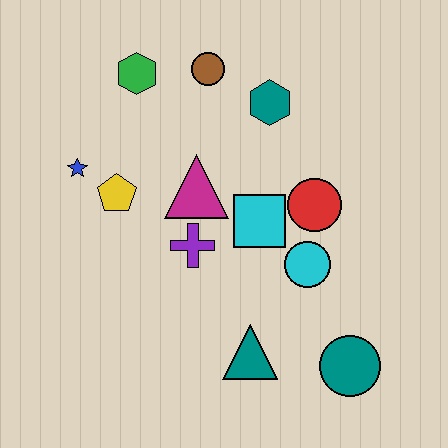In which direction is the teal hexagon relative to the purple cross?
The teal hexagon is above the purple cross.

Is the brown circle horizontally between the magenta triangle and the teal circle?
Yes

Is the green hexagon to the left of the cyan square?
Yes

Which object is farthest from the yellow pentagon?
The teal circle is farthest from the yellow pentagon.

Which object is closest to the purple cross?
The magenta triangle is closest to the purple cross.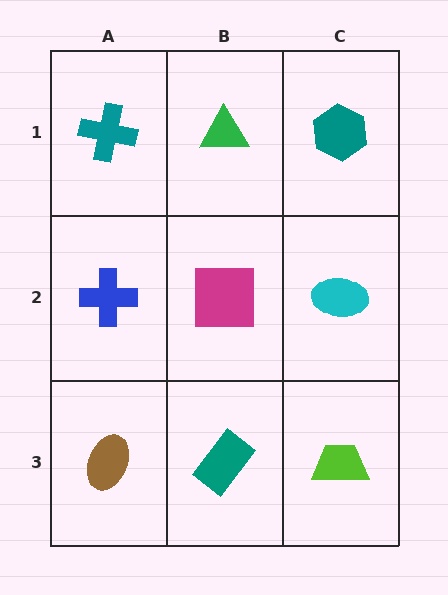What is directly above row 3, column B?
A magenta square.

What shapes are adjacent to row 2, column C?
A teal hexagon (row 1, column C), a lime trapezoid (row 3, column C), a magenta square (row 2, column B).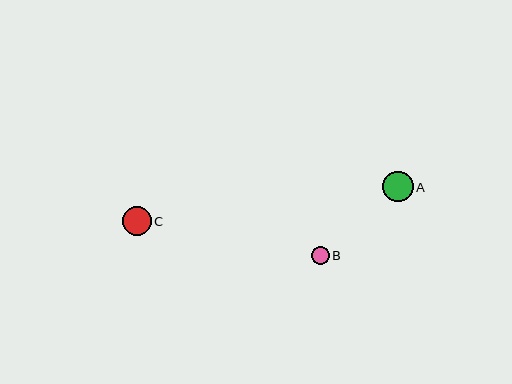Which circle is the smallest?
Circle B is the smallest with a size of approximately 18 pixels.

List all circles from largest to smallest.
From largest to smallest: A, C, B.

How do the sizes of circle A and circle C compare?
Circle A and circle C are approximately the same size.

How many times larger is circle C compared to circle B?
Circle C is approximately 1.6 times the size of circle B.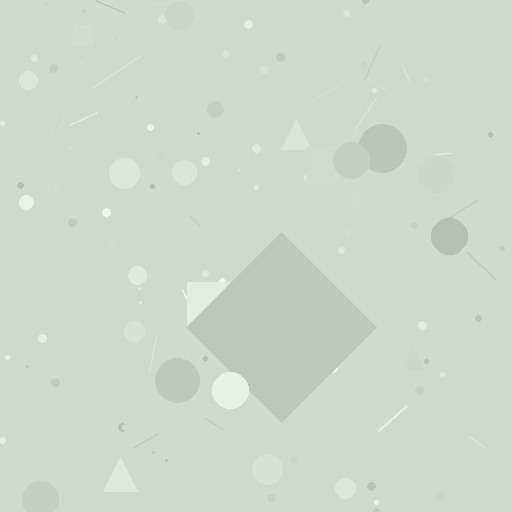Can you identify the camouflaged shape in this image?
The camouflaged shape is a diamond.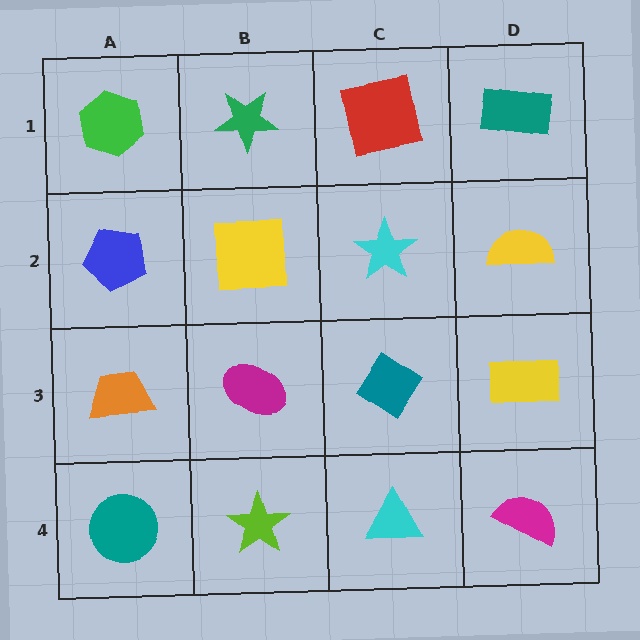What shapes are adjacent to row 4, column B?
A magenta ellipse (row 3, column B), a teal circle (row 4, column A), a cyan triangle (row 4, column C).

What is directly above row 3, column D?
A yellow semicircle.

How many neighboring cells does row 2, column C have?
4.